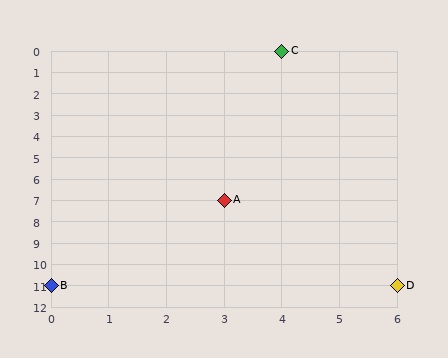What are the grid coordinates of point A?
Point A is at grid coordinates (3, 7).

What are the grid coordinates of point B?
Point B is at grid coordinates (0, 11).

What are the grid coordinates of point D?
Point D is at grid coordinates (6, 11).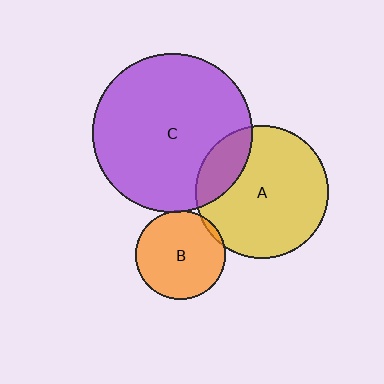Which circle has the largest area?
Circle C (purple).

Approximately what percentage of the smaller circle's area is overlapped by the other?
Approximately 20%.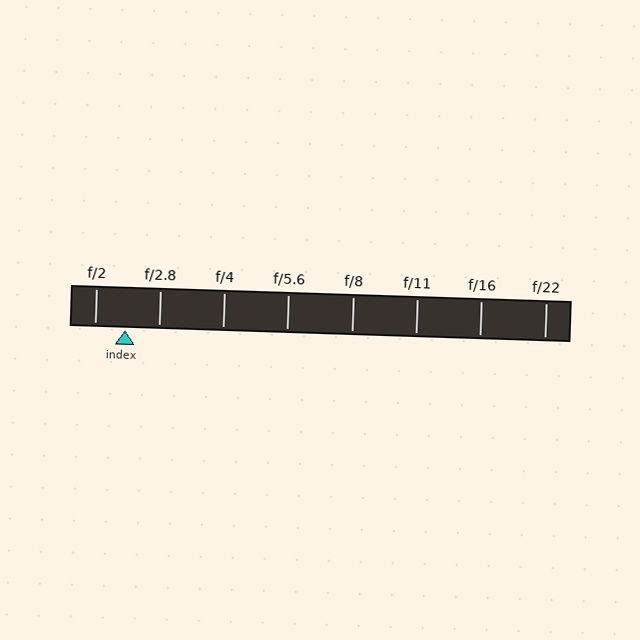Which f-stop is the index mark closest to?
The index mark is closest to f/2.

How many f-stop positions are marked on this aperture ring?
There are 8 f-stop positions marked.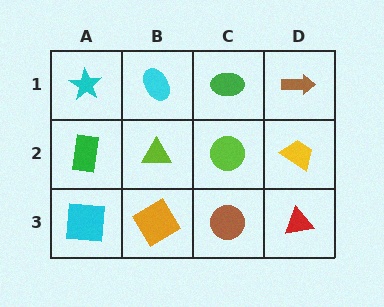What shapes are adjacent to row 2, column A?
A cyan star (row 1, column A), a cyan square (row 3, column A), a lime triangle (row 2, column B).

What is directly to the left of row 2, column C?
A lime triangle.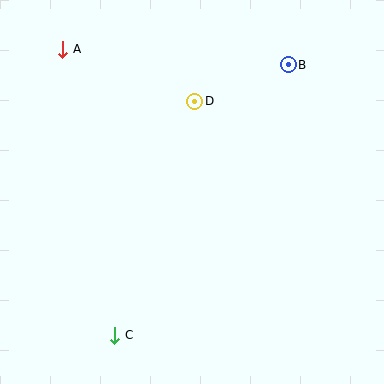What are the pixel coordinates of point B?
Point B is at (288, 65).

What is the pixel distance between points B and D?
The distance between B and D is 100 pixels.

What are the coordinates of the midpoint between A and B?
The midpoint between A and B is at (175, 57).